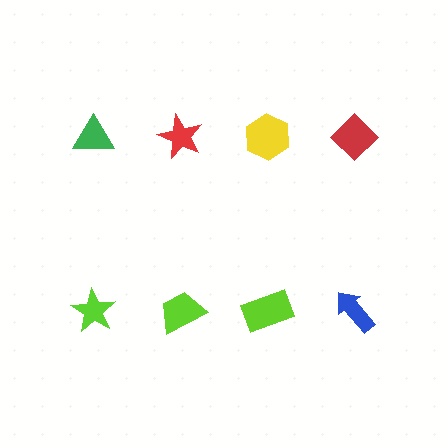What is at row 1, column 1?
A green triangle.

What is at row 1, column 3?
A yellow hexagon.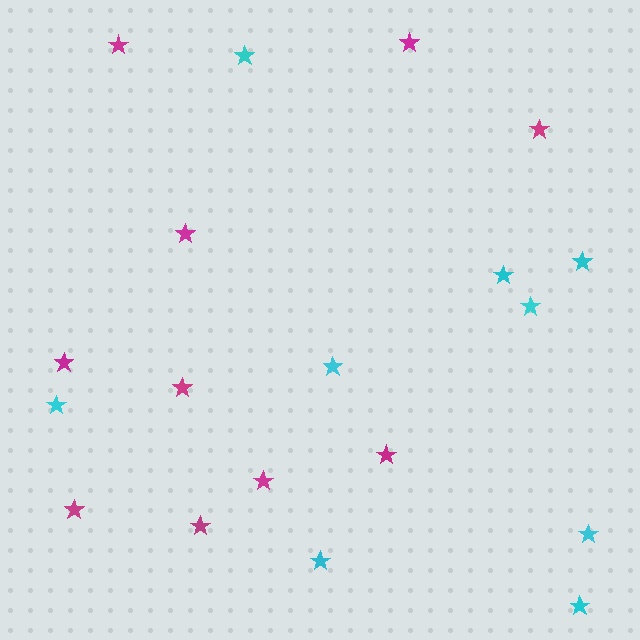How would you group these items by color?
There are 2 groups: one group of magenta stars (10) and one group of cyan stars (9).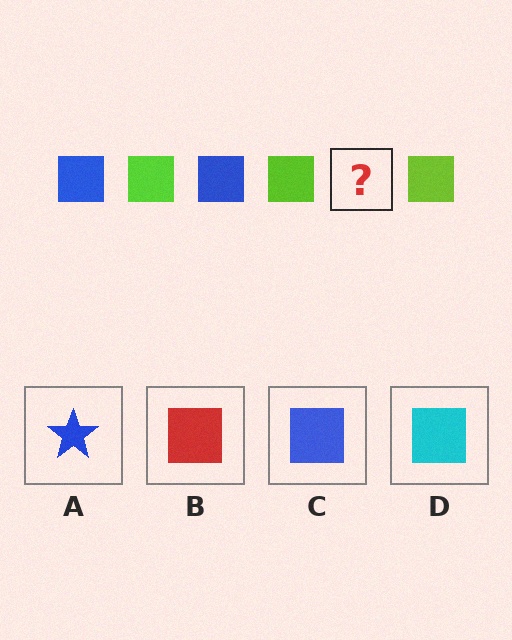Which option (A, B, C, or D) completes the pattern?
C.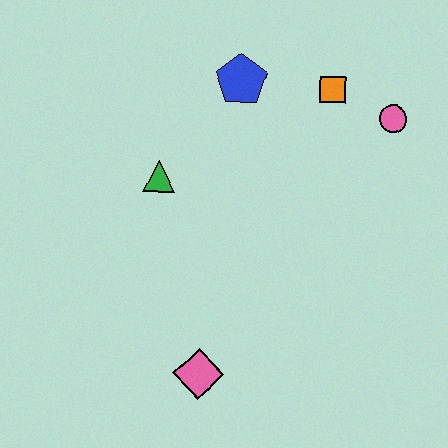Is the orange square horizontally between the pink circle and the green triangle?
Yes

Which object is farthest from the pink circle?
The pink diamond is farthest from the pink circle.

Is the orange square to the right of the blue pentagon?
Yes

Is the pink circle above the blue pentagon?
No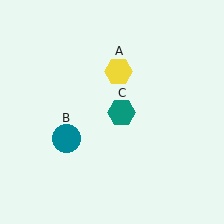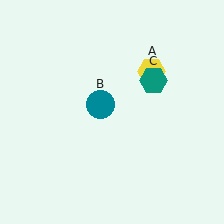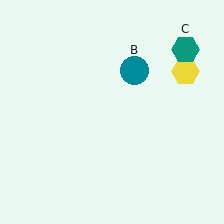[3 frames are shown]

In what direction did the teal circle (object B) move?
The teal circle (object B) moved up and to the right.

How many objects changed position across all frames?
3 objects changed position: yellow hexagon (object A), teal circle (object B), teal hexagon (object C).